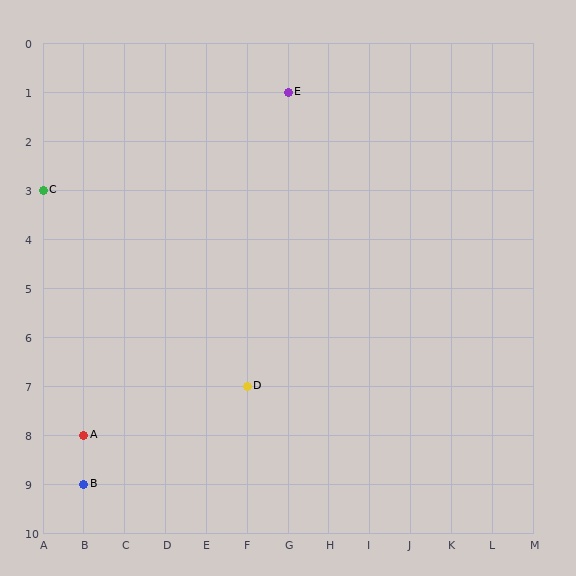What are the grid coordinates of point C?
Point C is at grid coordinates (A, 3).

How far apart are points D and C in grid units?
Points D and C are 5 columns and 4 rows apart (about 6.4 grid units diagonally).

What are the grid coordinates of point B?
Point B is at grid coordinates (B, 9).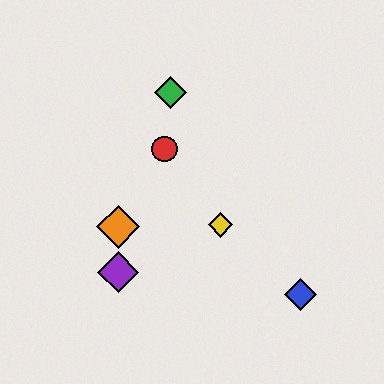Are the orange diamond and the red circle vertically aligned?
No, the orange diamond is at x≈118 and the red circle is at x≈165.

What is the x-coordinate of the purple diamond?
The purple diamond is at x≈118.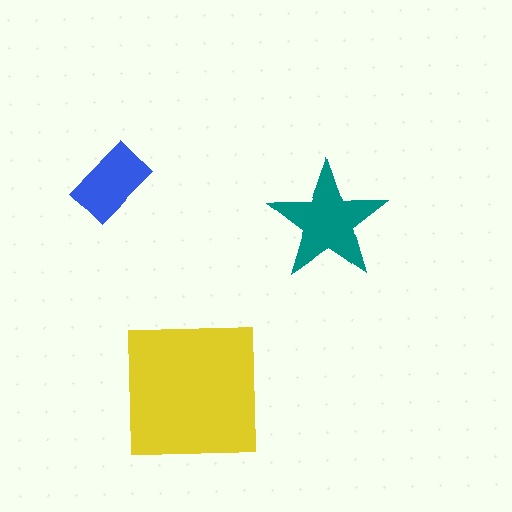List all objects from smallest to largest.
The blue rectangle, the teal star, the yellow square.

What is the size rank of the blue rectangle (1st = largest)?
3rd.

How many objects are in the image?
There are 3 objects in the image.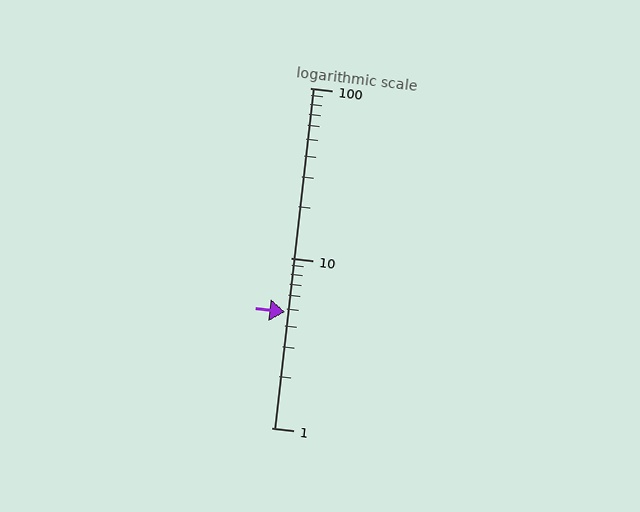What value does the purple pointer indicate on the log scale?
The pointer indicates approximately 4.8.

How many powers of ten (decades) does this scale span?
The scale spans 2 decades, from 1 to 100.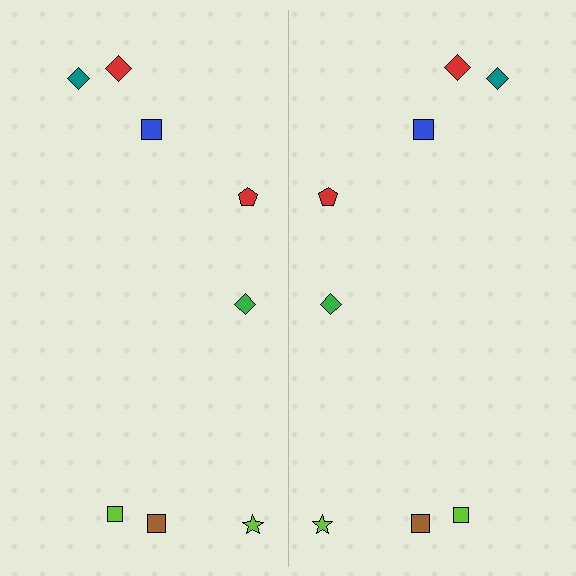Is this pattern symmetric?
Yes, this pattern has bilateral (reflection) symmetry.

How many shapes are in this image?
There are 16 shapes in this image.